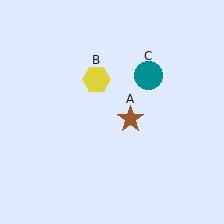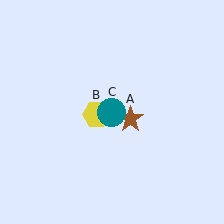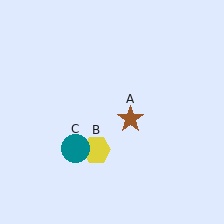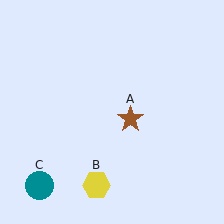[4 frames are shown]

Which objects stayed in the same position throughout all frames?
Brown star (object A) remained stationary.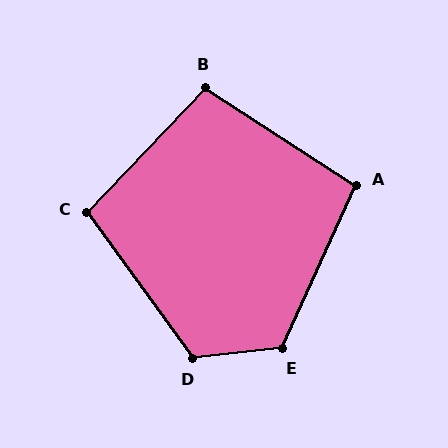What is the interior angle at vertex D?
Approximately 120 degrees (obtuse).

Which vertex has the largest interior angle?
E, at approximately 120 degrees.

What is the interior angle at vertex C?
Approximately 100 degrees (obtuse).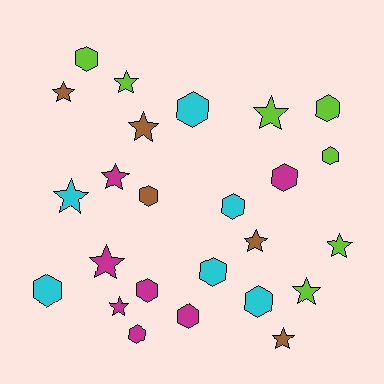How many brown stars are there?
There are 4 brown stars.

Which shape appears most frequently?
Hexagon, with 13 objects.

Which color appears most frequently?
Magenta, with 7 objects.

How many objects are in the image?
There are 25 objects.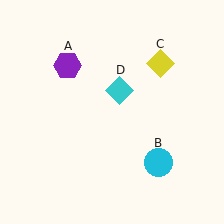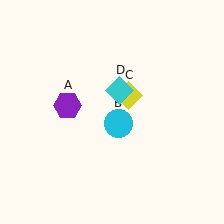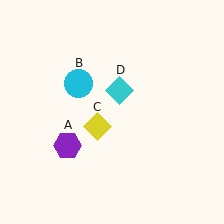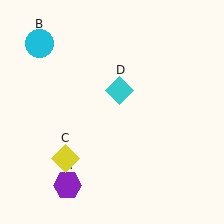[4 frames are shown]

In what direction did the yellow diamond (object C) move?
The yellow diamond (object C) moved down and to the left.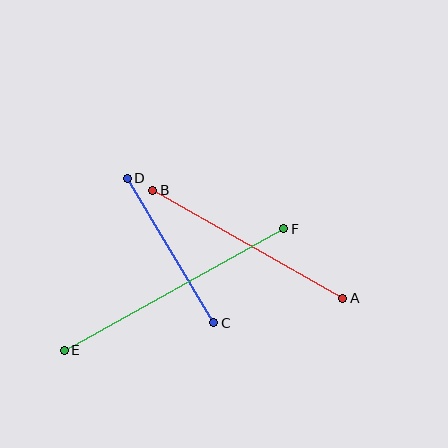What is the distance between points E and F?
The distance is approximately 250 pixels.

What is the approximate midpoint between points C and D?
The midpoint is at approximately (170, 250) pixels.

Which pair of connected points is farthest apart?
Points E and F are farthest apart.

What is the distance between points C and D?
The distance is approximately 168 pixels.